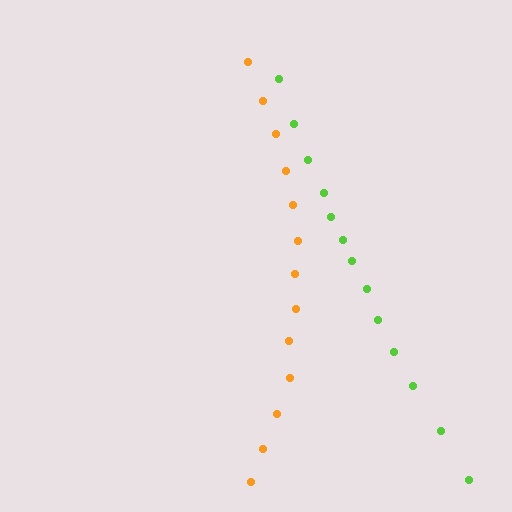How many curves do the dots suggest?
There are 2 distinct paths.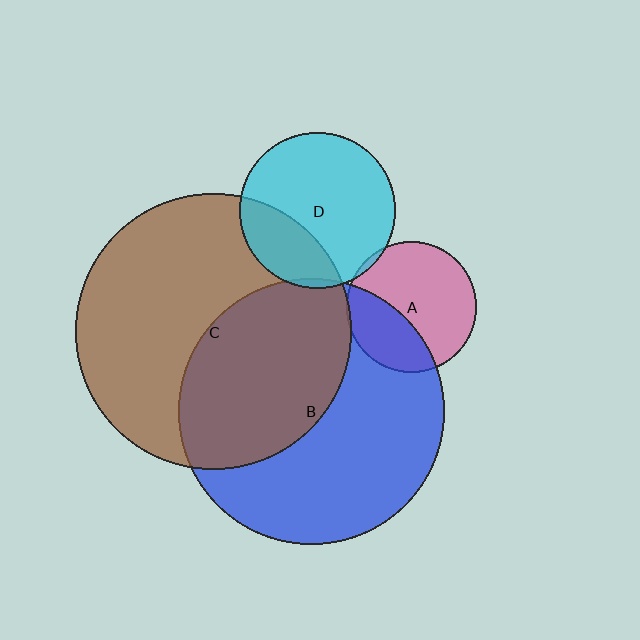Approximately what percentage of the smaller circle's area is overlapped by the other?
Approximately 5%.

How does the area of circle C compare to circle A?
Approximately 4.5 times.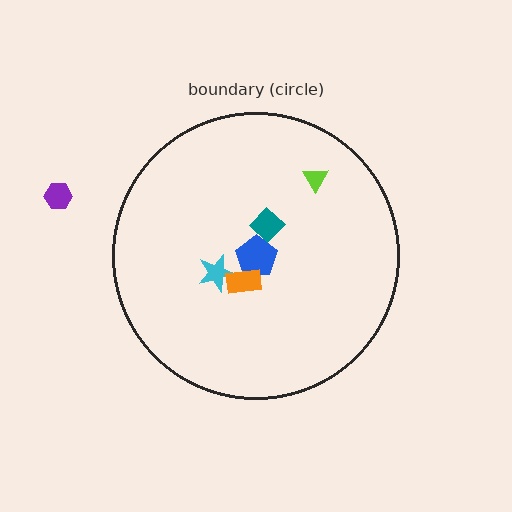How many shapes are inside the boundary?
5 inside, 1 outside.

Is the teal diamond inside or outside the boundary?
Inside.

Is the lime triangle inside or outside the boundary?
Inside.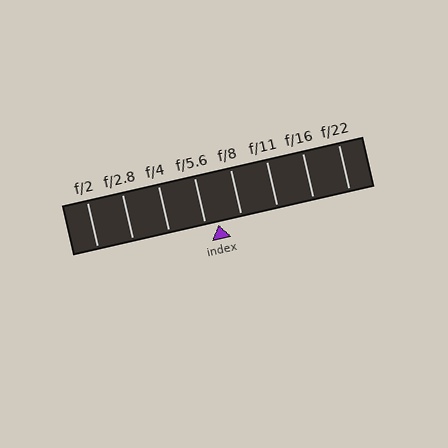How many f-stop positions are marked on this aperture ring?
There are 8 f-stop positions marked.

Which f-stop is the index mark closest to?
The index mark is closest to f/5.6.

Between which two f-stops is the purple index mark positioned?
The index mark is between f/5.6 and f/8.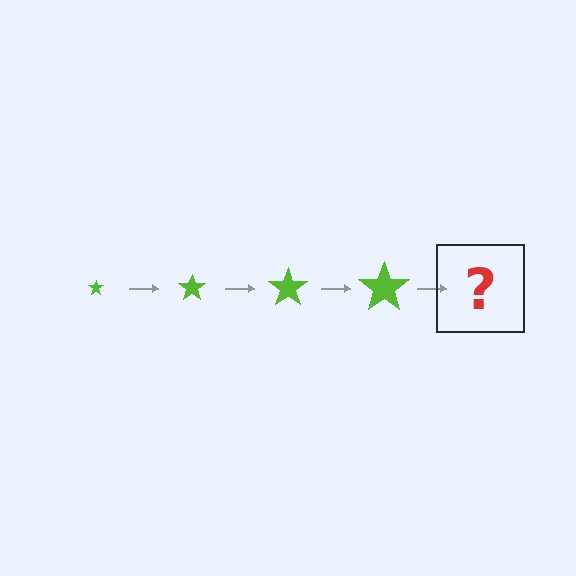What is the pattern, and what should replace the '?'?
The pattern is that the star gets progressively larger each step. The '?' should be a lime star, larger than the previous one.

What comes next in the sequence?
The next element should be a lime star, larger than the previous one.